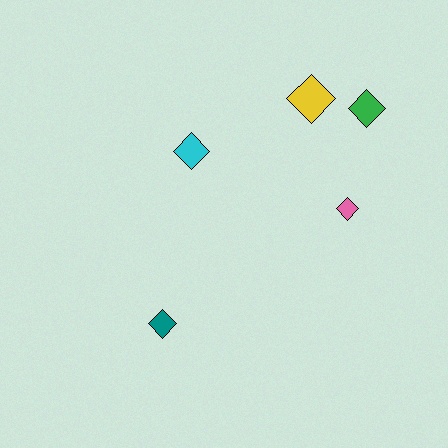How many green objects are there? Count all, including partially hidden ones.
There is 1 green object.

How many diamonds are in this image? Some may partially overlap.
There are 5 diamonds.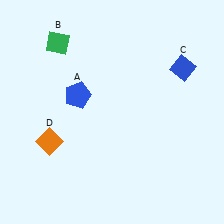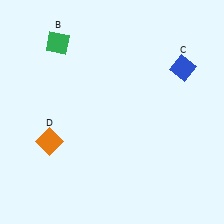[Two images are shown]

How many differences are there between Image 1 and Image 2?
There is 1 difference between the two images.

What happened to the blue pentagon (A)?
The blue pentagon (A) was removed in Image 2. It was in the top-left area of Image 1.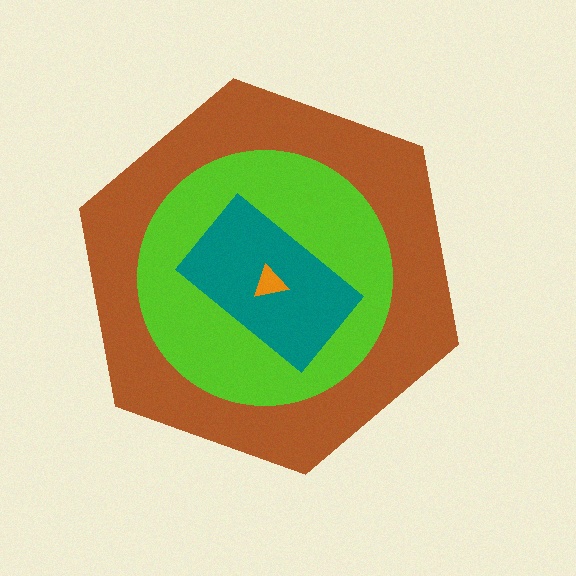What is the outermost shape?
The brown hexagon.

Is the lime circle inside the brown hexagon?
Yes.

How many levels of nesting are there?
4.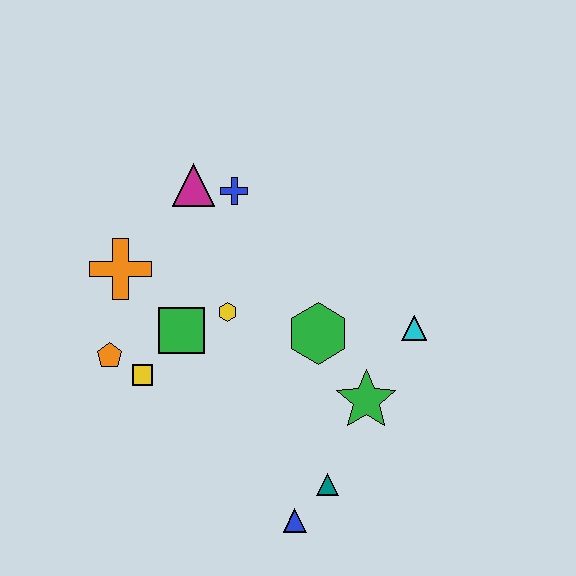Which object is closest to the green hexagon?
The green star is closest to the green hexagon.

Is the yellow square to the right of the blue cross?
No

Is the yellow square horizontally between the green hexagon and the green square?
No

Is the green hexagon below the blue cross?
Yes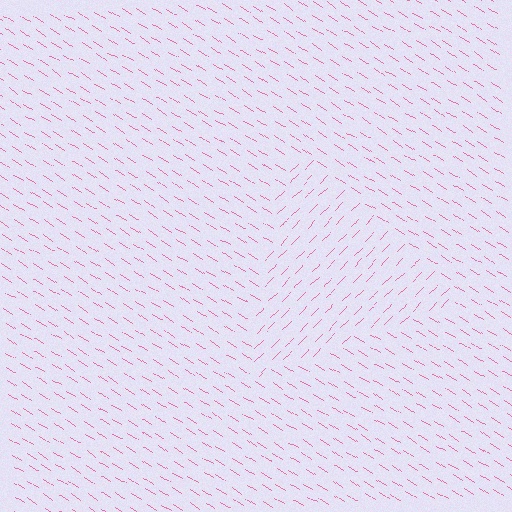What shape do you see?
I see a triangle.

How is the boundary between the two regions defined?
The boundary is defined purely by a change in line orientation (approximately 77 degrees difference). All lines are the same color and thickness.